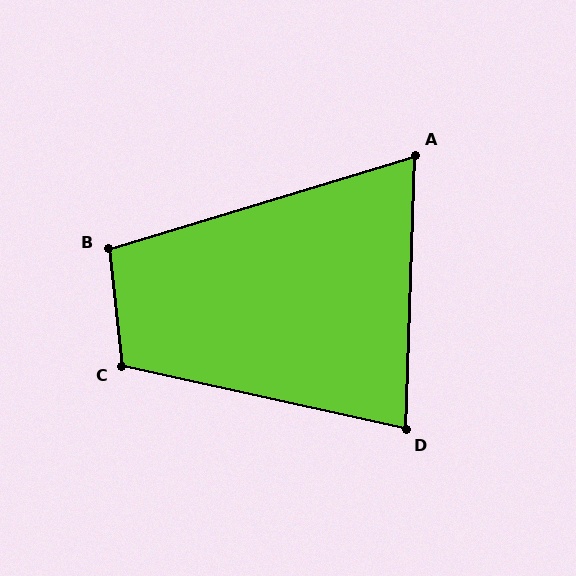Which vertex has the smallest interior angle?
A, at approximately 71 degrees.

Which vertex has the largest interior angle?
C, at approximately 109 degrees.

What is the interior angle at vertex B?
Approximately 100 degrees (obtuse).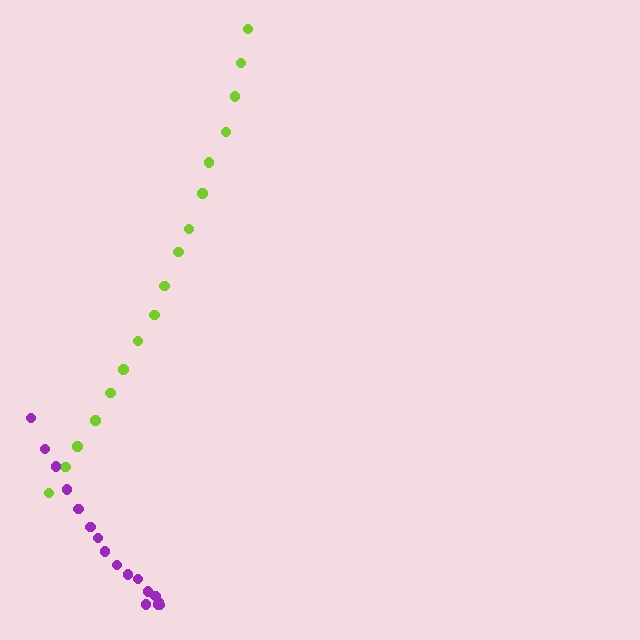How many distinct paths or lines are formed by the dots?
There are 2 distinct paths.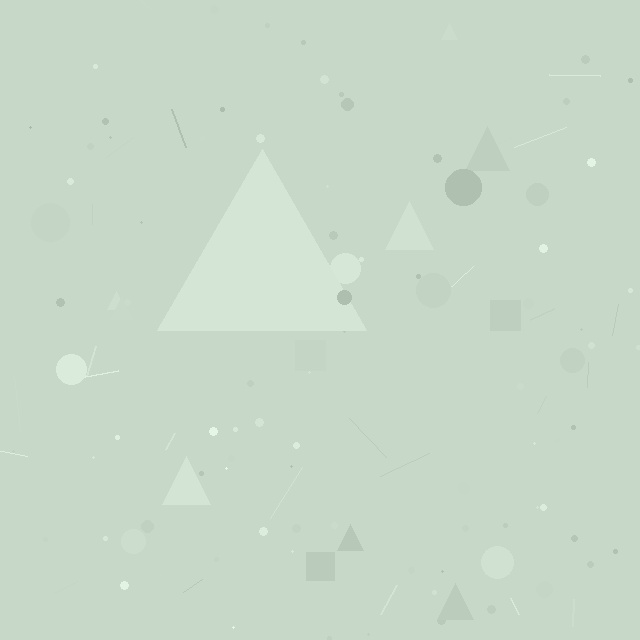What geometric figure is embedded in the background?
A triangle is embedded in the background.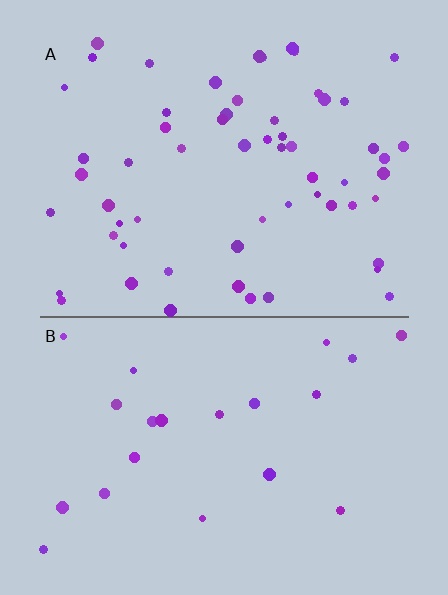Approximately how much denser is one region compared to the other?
Approximately 2.8× — region A over region B.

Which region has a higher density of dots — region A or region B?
A (the top).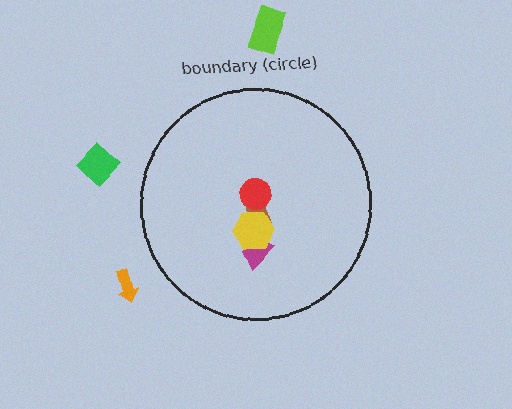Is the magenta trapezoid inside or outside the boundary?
Inside.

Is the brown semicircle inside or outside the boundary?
Inside.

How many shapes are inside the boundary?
4 inside, 3 outside.